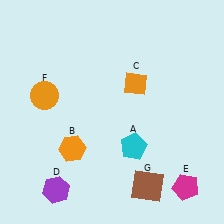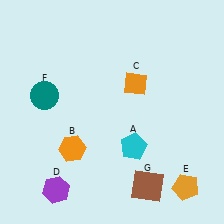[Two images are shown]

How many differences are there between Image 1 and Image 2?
There are 2 differences between the two images.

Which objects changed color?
E changed from magenta to orange. F changed from orange to teal.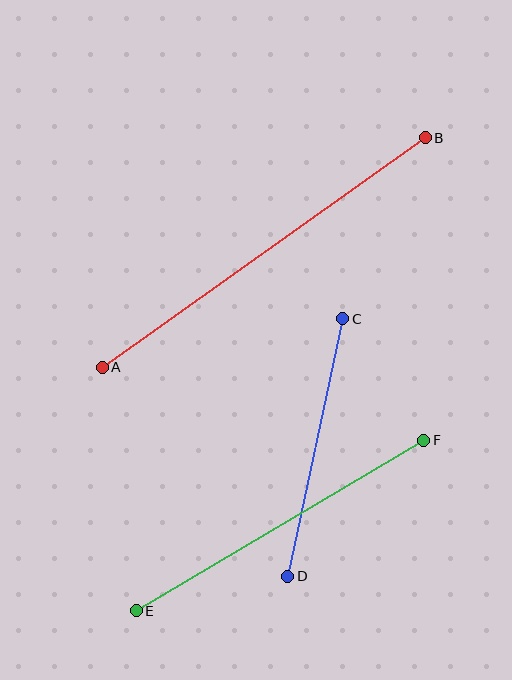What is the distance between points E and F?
The distance is approximately 334 pixels.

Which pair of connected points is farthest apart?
Points A and B are farthest apart.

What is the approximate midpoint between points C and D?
The midpoint is at approximately (315, 448) pixels.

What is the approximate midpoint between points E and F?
The midpoint is at approximately (280, 526) pixels.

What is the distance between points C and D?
The distance is approximately 264 pixels.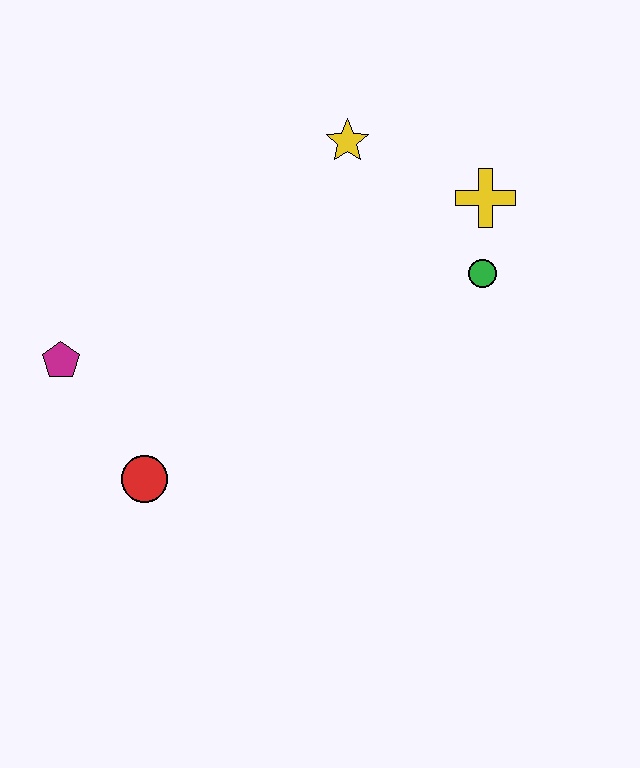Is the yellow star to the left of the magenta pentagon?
No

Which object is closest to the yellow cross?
The green circle is closest to the yellow cross.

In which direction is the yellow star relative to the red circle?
The yellow star is above the red circle.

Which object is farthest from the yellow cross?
The magenta pentagon is farthest from the yellow cross.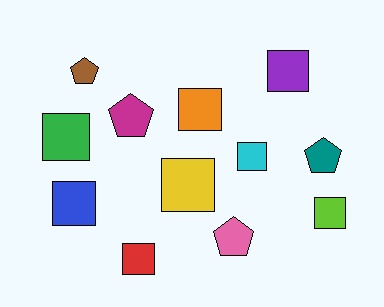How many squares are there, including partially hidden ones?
There are 8 squares.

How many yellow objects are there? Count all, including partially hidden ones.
There is 1 yellow object.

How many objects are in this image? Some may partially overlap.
There are 12 objects.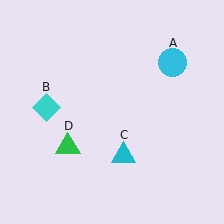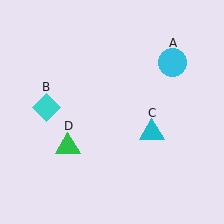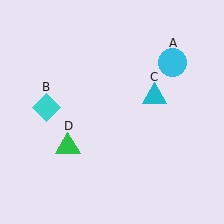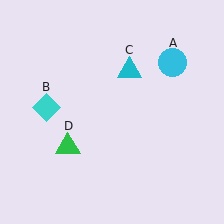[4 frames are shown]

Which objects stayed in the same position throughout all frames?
Cyan circle (object A) and cyan diamond (object B) and green triangle (object D) remained stationary.